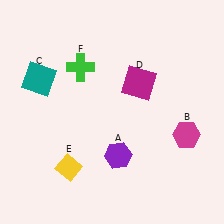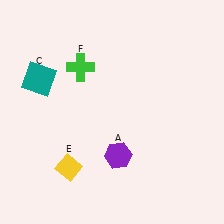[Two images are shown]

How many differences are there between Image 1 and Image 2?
There are 2 differences between the two images.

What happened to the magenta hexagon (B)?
The magenta hexagon (B) was removed in Image 2. It was in the bottom-right area of Image 1.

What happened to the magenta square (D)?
The magenta square (D) was removed in Image 2. It was in the top-right area of Image 1.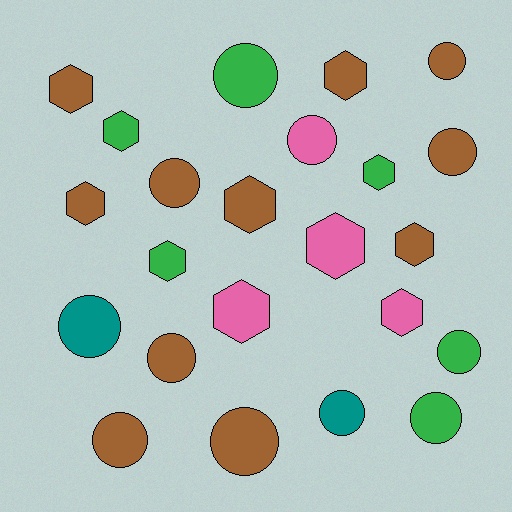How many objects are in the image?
There are 23 objects.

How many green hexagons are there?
There are 3 green hexagons.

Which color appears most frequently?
Brown, with 11 objects.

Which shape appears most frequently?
Circle, with 12 objects.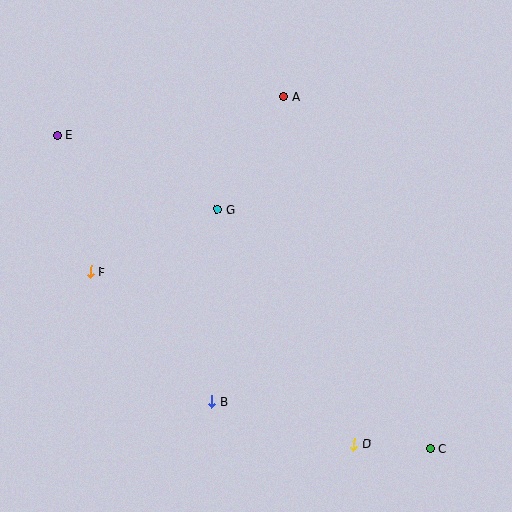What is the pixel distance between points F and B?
The distance between F and B is 177 pixels.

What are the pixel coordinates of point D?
Point D is at (354, 444).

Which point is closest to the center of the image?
Point G at (217, 209) is closest to the center.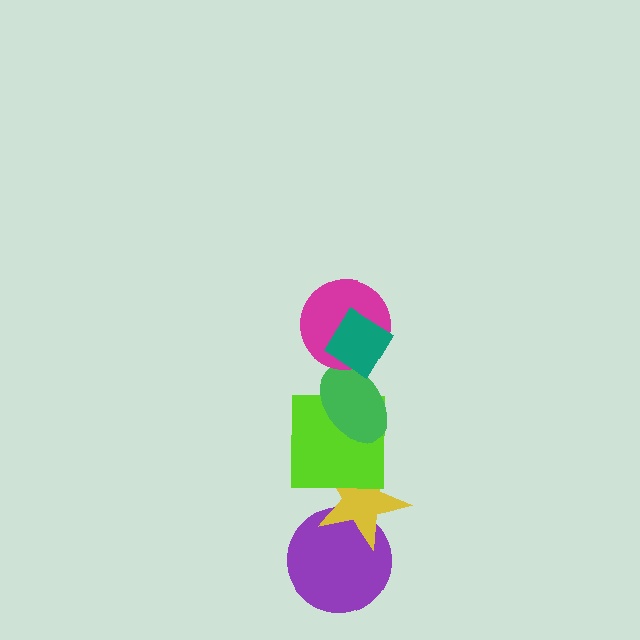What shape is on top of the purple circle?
The yellow star is on top of the purple circle.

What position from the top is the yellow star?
The yellow star is 5th from the top.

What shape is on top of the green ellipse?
The magenta circle is on top of the green ellipse.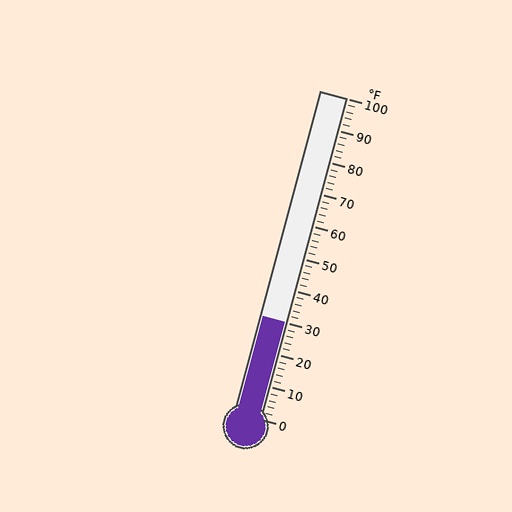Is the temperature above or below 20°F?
The temperature is above 20°F.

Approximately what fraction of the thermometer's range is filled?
The thermometer is filled to approximately 30% of its range.